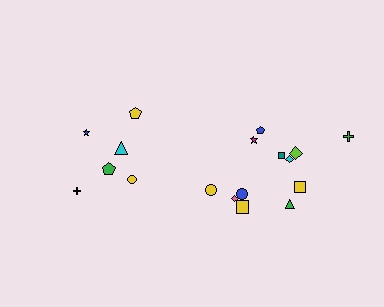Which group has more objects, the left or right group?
The right group.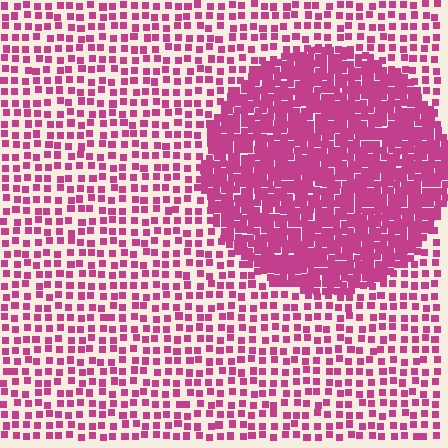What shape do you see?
I see a circle.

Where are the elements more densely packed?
The elements are more densely packed inside the circle boundary.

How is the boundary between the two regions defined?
The boundary is defined by a change in element density (approximately 2.6x ratio). All elements are the same color, size, and shape.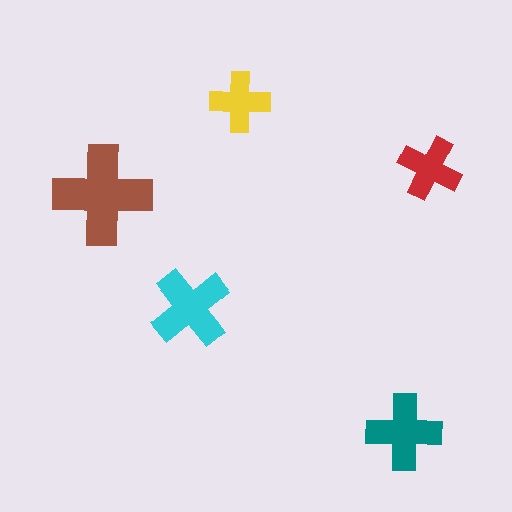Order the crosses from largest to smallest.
the brown one, the cyan one, the teal one, the red one, the yellow one.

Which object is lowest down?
The teal cross is bottommost.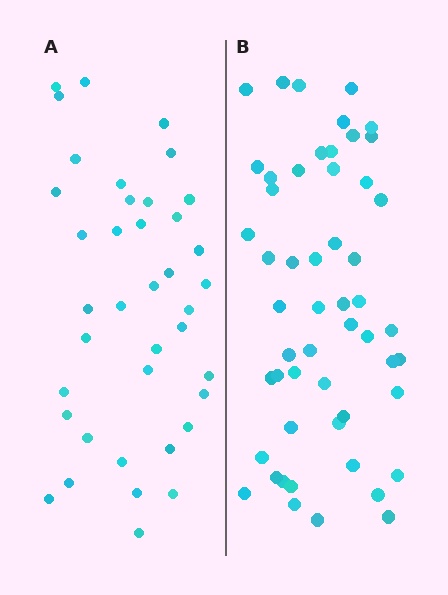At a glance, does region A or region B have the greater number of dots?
Region B (the right region) has more dots.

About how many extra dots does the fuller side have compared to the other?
Region B has approximately 15 more dots than region A.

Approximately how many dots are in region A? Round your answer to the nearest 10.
About 40 dots. (The exact count is 39, which rounds to 40.)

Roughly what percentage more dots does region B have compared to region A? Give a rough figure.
About 35% more.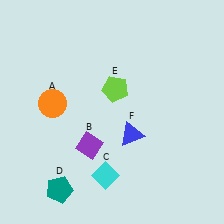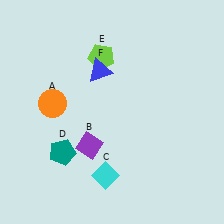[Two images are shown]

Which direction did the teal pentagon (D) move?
The teal pentagon (D) moved up.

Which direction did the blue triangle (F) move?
The blue triangle (F) moved up.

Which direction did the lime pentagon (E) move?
The lime pentagon (E) moved up.